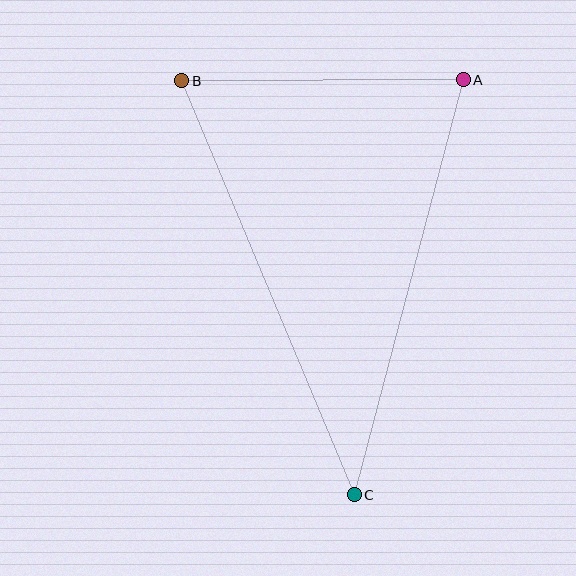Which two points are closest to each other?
Points A and B are closest to each other.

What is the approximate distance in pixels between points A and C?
The distance between A and C is approximately 429 pixels.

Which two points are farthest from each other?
Points B and C are farthest from each other.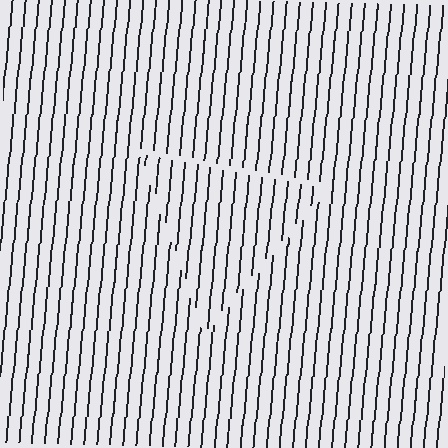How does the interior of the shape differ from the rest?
The interior of the shape contains the same grating, shifted by half a period — the contour is defined by the phase discontinuity where line-ends from the inner and outer gratings abut.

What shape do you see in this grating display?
An illusory triangle. The interior of the shape contains the same grating, shifted by half a period — the contour is defined by the phase discontinuity where line-ends from the inner and outer gratings abut.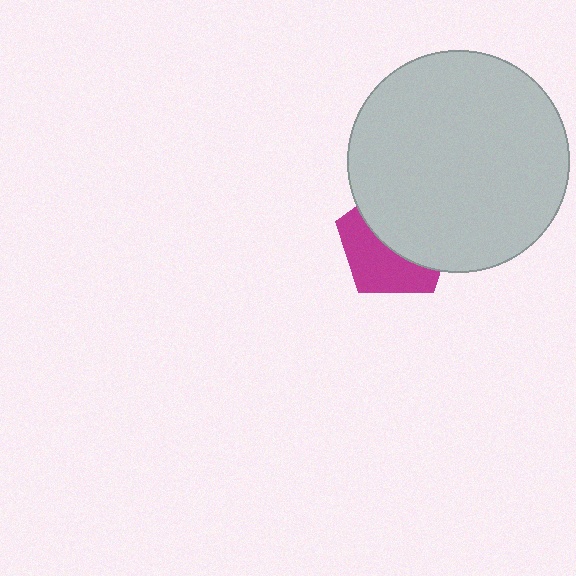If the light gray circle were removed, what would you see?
You would see the complete magenta pentagon.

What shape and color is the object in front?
The object in front is a light gray circle.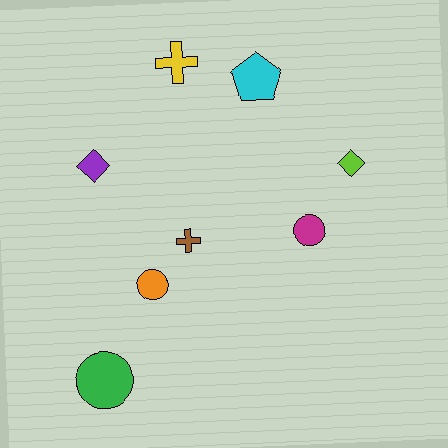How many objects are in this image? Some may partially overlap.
There are 8 objects.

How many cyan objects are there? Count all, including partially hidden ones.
There is 1 cyan object.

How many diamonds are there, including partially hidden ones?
There are 2 diamonds.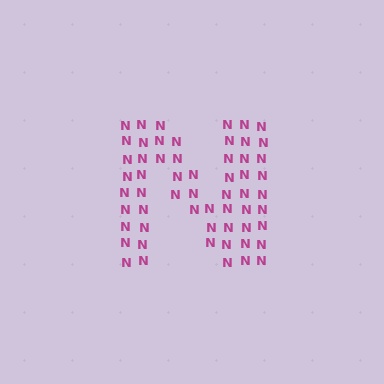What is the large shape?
The large shape is the letter N.